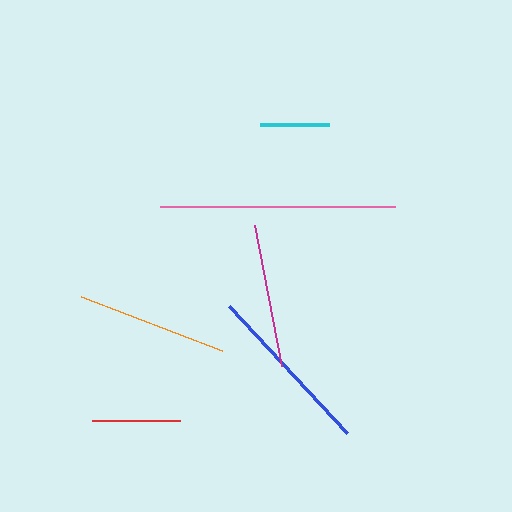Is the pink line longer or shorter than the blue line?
The pink line is longer than the blue line.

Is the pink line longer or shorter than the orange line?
The pink line is longer than the orange line.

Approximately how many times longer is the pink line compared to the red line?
The pink line is approximately 2.7 times the length of the red line.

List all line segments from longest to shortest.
From longest to shortest: pink, blue, orange, magenta, red, cyan.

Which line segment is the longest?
The pink line is the longest at approximately 235 pixels.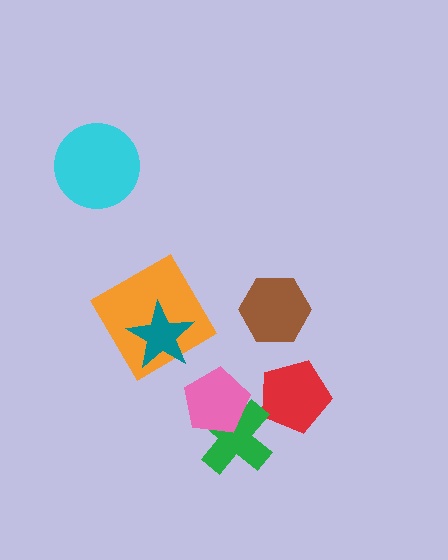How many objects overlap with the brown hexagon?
0 objects overlap with the brown hexagon.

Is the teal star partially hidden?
No, no other shape covers it.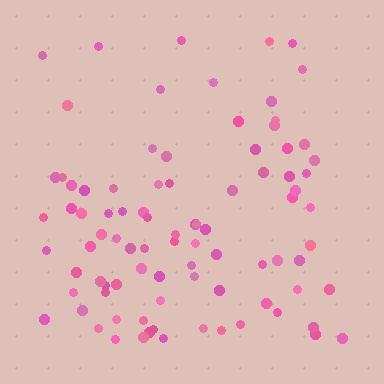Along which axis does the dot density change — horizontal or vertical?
Vertical.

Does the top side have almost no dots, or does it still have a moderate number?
Still a moderate number, just noticeably fewer than the bottom.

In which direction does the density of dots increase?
From top to bottom, with the bottom side densest.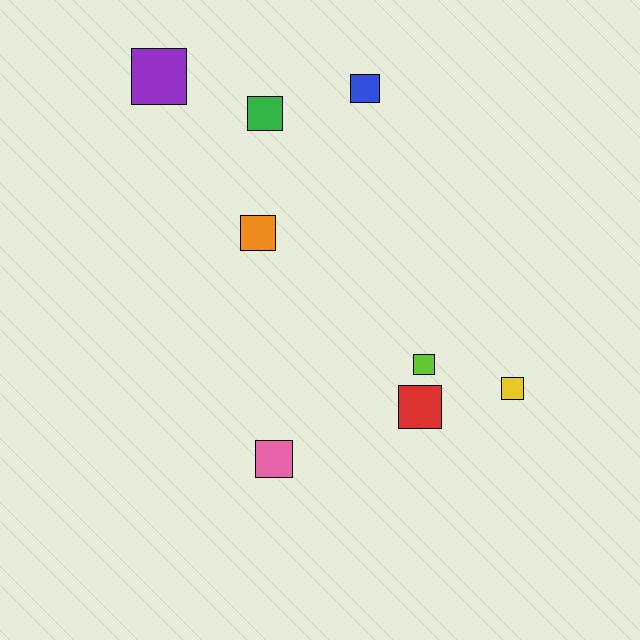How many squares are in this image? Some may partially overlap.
There are 8 squares.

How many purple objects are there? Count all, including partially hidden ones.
There is 1 purple object.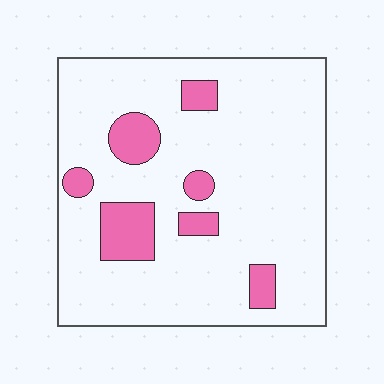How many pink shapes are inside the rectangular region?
7.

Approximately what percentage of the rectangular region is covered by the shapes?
Approximately 15%.